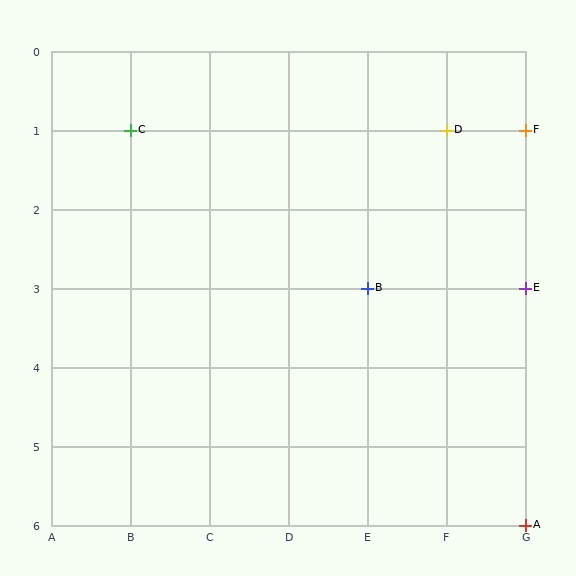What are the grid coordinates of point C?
Point C is at grid coordinates (B, 1).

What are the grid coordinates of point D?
Point D is at grid coordinates (F, 1).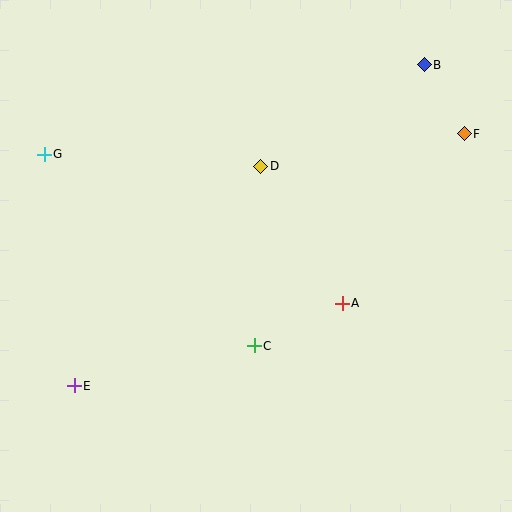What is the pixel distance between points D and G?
The distance between D and G is 217 pixels.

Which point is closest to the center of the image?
Point C at (254, 346) is closest to the center.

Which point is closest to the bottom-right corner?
Point A is closest to the bottom-right corner.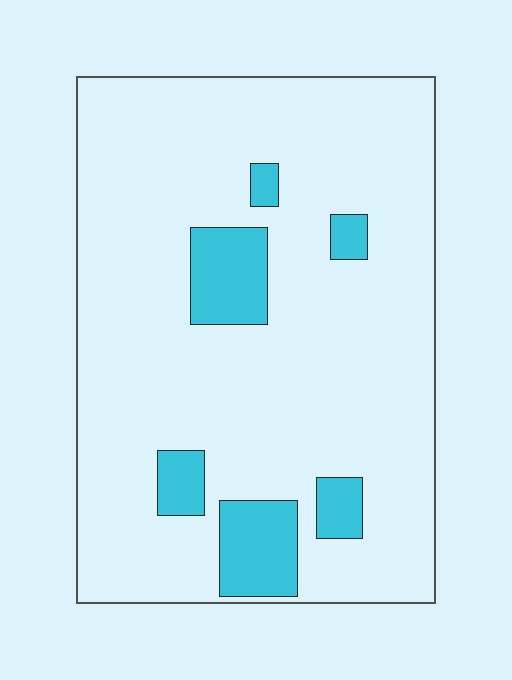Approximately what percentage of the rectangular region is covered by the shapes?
Approximately 15%.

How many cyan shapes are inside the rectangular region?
6.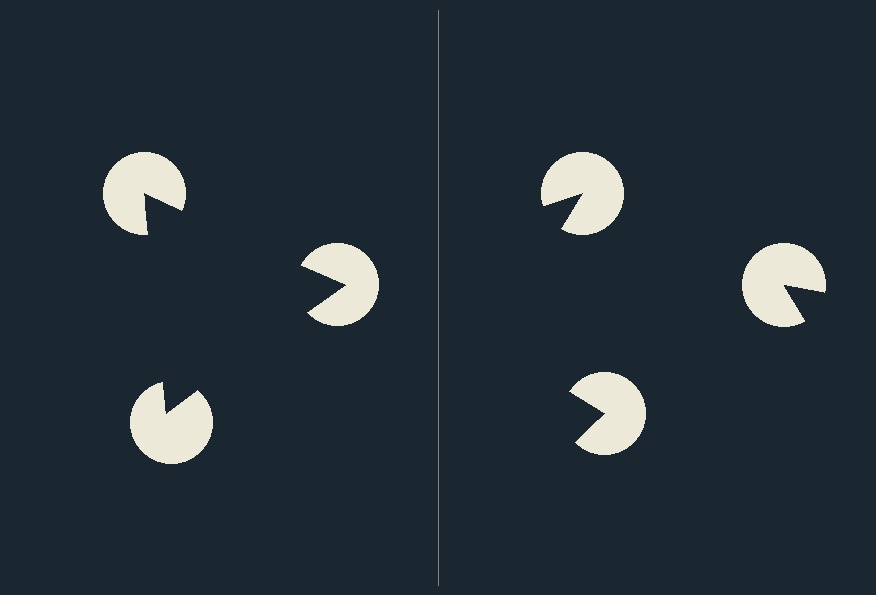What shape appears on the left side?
An illusory triangle.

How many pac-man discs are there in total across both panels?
6 — 3 on each side.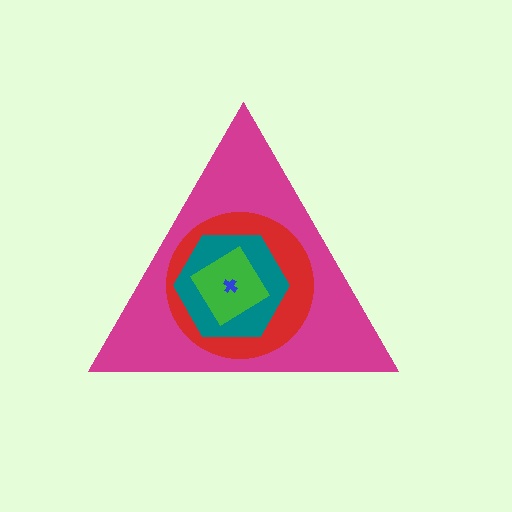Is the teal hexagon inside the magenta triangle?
Yes.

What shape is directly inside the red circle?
The teal hexagon.